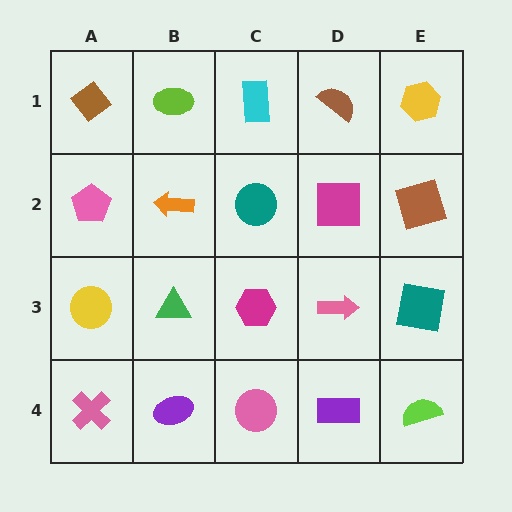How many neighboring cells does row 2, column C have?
4.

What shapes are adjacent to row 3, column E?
A brown square (row 2, column E), a lime semicircle (row 4, column E), a pink arrow (row 3, column D).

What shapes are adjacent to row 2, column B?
A lime ellipse (row 1, column B), a green triangle (row 3, column B), a pink pentagon (row 2, column A), a teal circle (row 2, column C).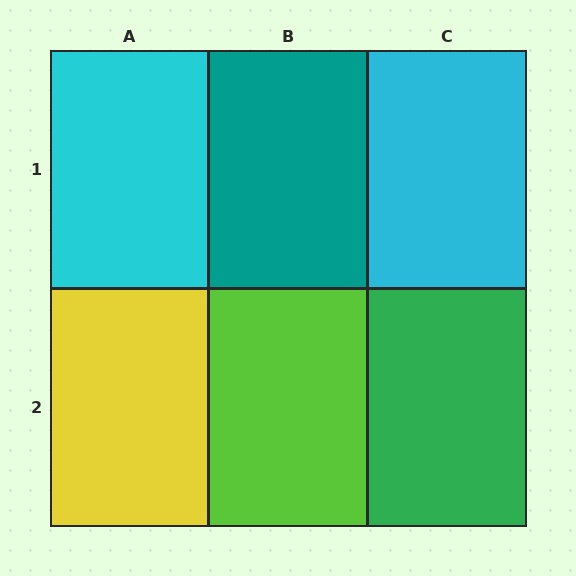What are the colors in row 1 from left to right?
Cyan, teal, cyan.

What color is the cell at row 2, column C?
Green.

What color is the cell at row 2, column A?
Yellow.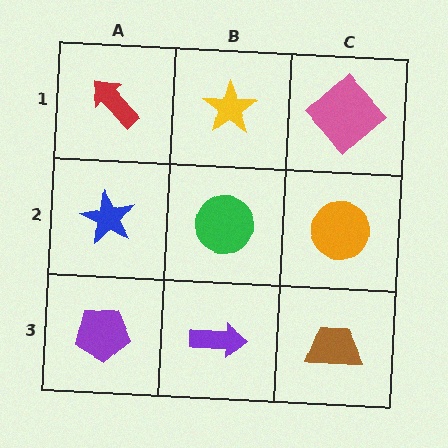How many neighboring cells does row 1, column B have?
3.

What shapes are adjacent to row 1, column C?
An orange circle (row 2, column C), a yellow star (row 1, column B).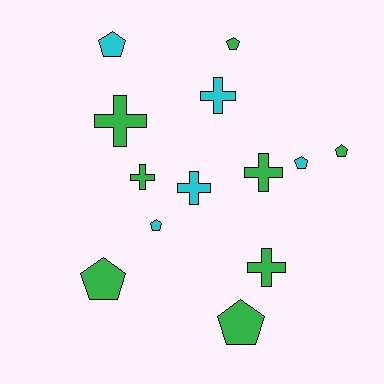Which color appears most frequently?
Green, with 8 objects.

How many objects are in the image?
There are 13 objects.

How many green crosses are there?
There are 4 green crosses.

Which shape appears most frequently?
Pentagon, with 7 objects.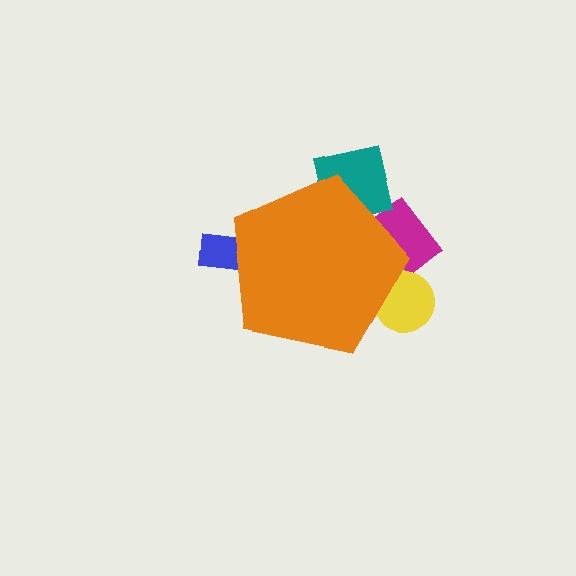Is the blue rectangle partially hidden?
Yes, the blue rectangle is partially hidden behind the orange pentagon.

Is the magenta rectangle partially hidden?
Yes, the magenta rectangle is partially hidden behind the orange pentagon.